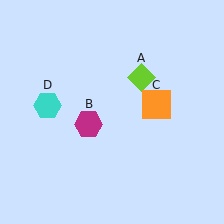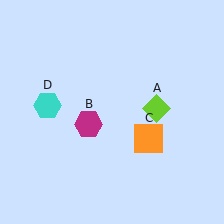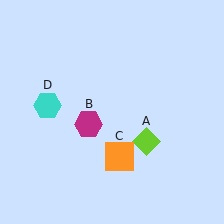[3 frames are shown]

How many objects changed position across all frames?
2 objects changed position: lime diamond (object A), orange square (object C).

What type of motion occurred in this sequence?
The lime diamond (object A), orange square (object C) rotated clockwise around the center of the scene.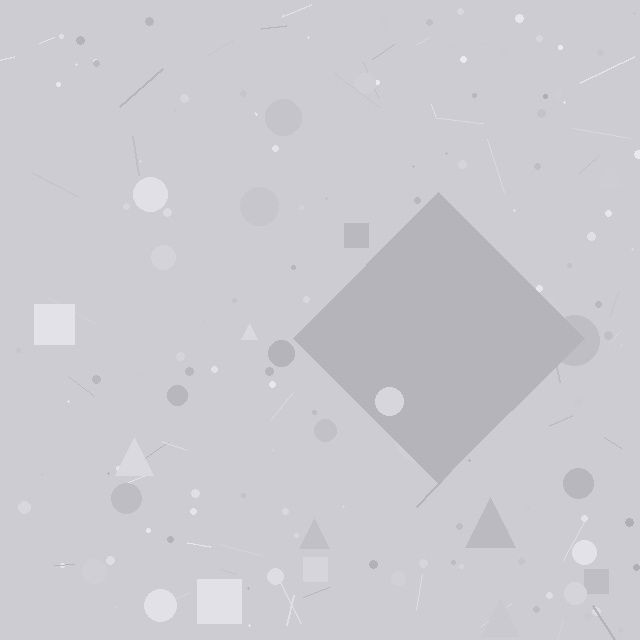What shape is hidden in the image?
A diamond is hidden in the image.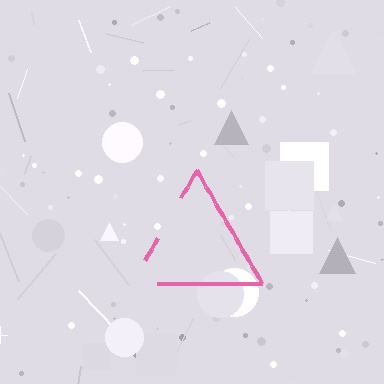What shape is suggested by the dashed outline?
The dashed outline suggests a triangle.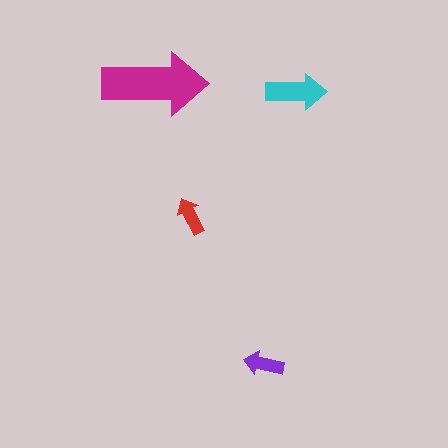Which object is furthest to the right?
The cyan arrow is rightmost.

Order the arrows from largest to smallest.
the magenta one, the cyan one, the purple one, the red one.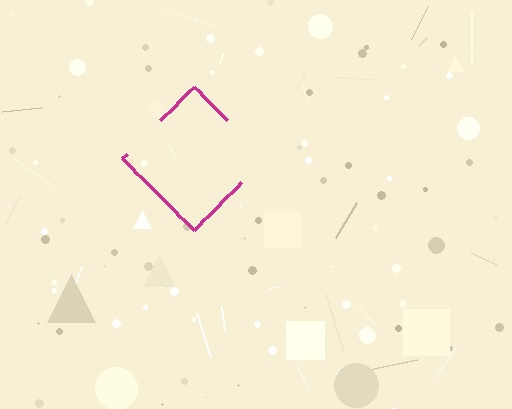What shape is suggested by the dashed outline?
The dashed outline suggests a diamond.